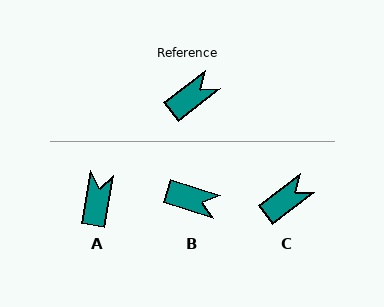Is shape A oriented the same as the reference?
No, it is off by about 43 degrees.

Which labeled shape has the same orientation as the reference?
C.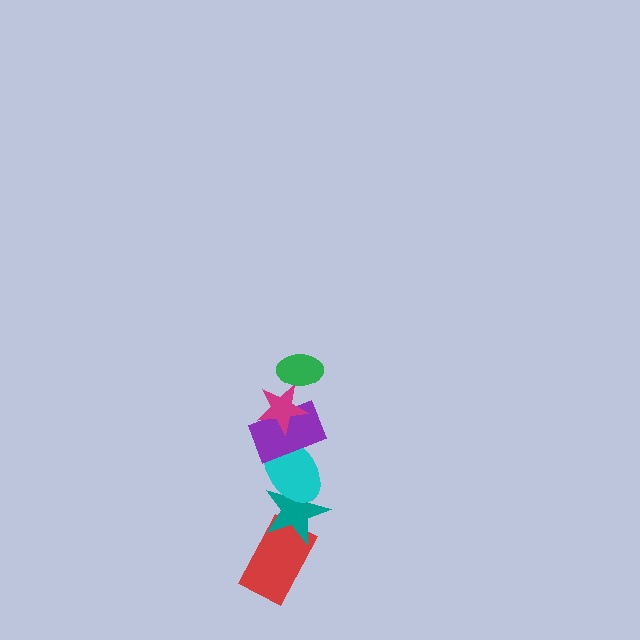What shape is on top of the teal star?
The cyan ellipse is on top of the teal star.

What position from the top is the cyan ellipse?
The cyan ellipse is 4th from the top.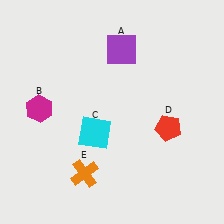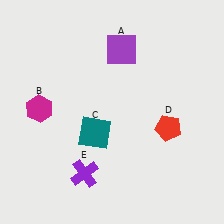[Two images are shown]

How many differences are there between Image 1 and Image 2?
There are 2 differences between the two images.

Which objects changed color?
C changed from cyan to teal. E changed from orange to purple.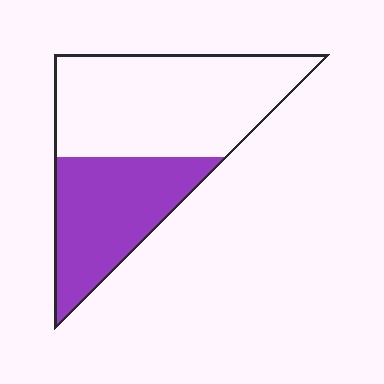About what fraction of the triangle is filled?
About two fifths (2/5).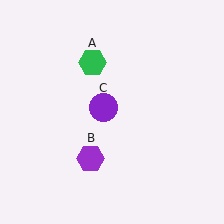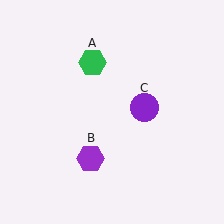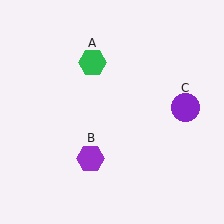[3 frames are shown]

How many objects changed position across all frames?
1 object changed position: purple circle (object C).